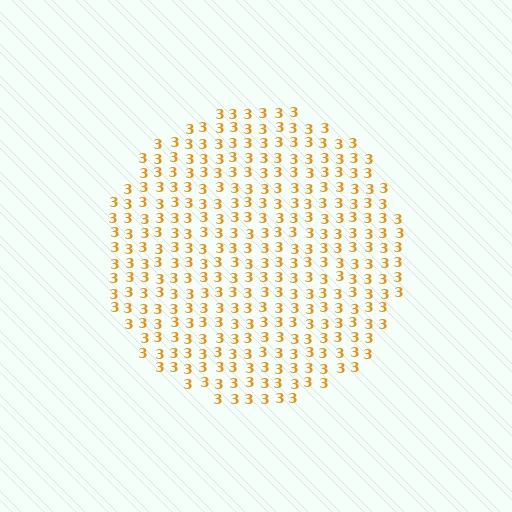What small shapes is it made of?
It is made of small digit 3's.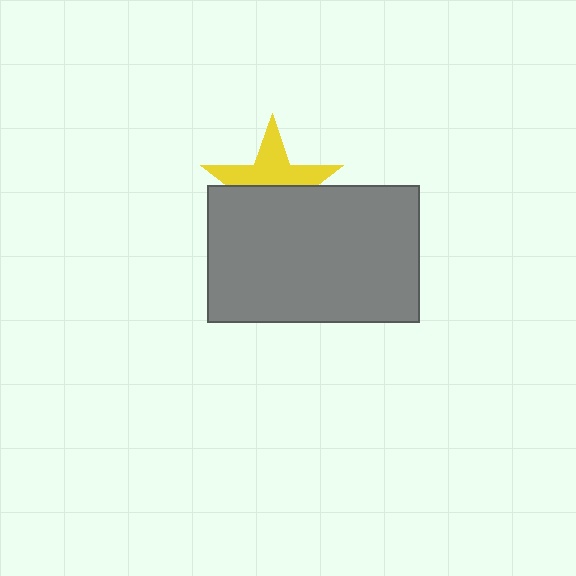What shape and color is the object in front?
The object in front is a gray rectangle.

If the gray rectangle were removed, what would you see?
You would see the complete yellow star.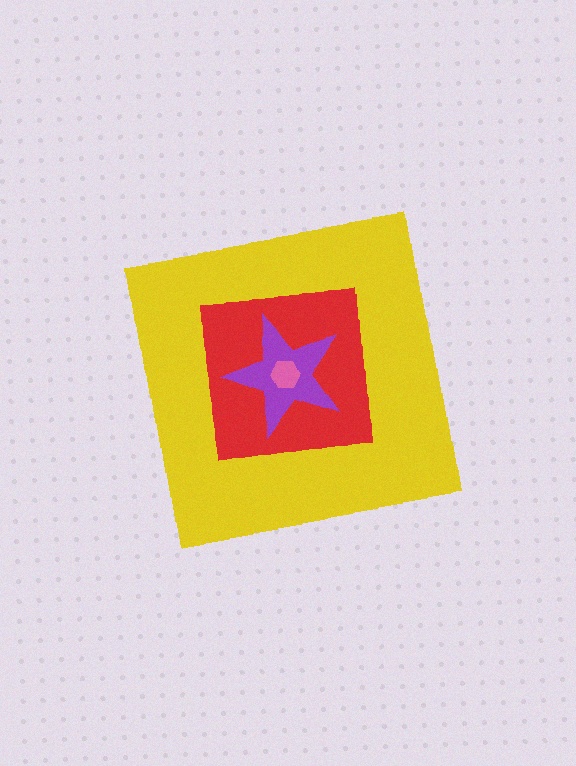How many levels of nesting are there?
4.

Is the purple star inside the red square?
Yes.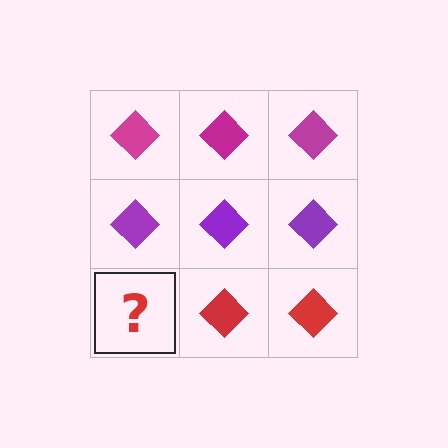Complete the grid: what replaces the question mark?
The question mark should be replaced with a red diamond.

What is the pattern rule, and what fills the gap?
The rule is that each row has a consistent color. The gap should be filled with a red diamond.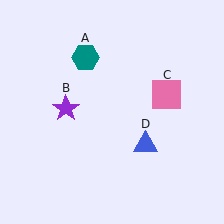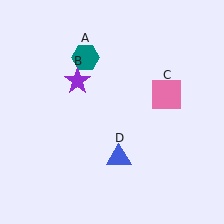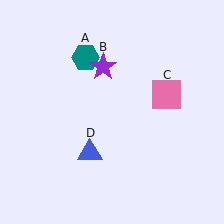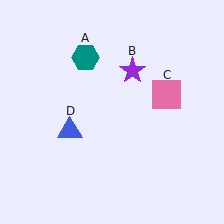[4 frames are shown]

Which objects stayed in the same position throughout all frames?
Teal hexagon (object A) and pink square (object C) remained stationary.